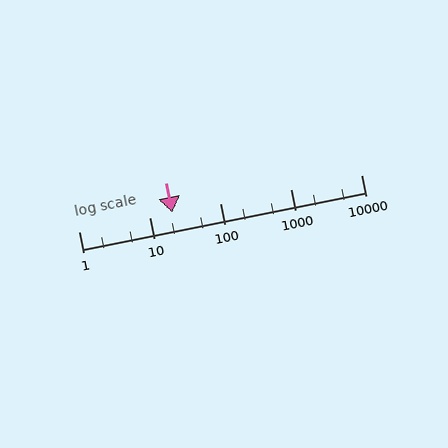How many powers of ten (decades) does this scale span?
The scale spans 4 decades, from 1 to 10000.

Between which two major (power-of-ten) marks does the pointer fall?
The pointer is between 10 and 100.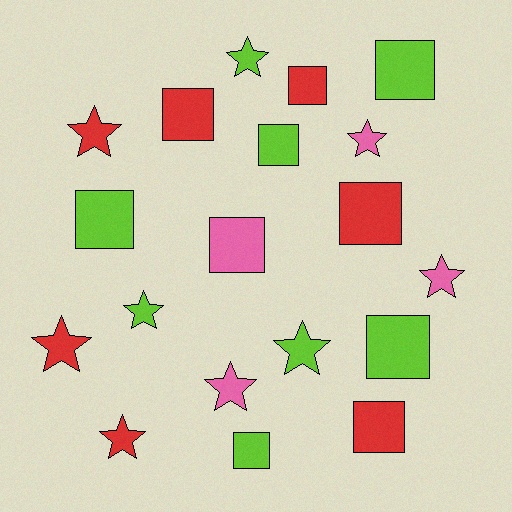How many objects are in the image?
There are 19 objects.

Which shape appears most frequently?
Square, with 10 objects.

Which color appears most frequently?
Lime, with 8 objects.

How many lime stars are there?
There are 3 lime stars.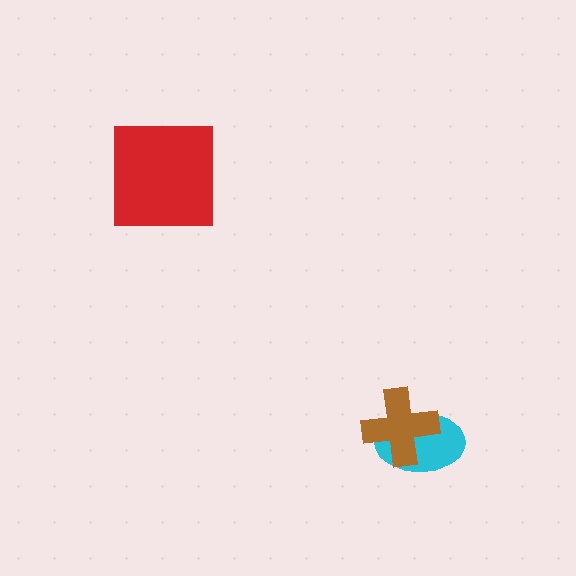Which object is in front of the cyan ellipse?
The brown cross is in front of the cyan ellipse.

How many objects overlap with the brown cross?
1 object overlaps with the brown cross.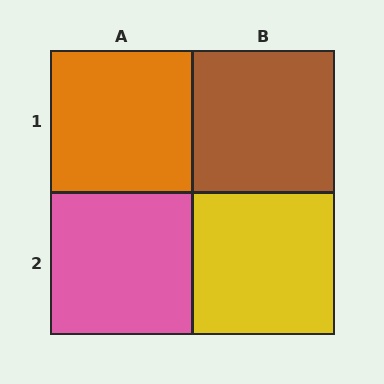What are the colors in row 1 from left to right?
Orange, brown.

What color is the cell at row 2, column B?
Yellow.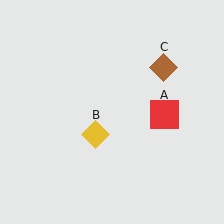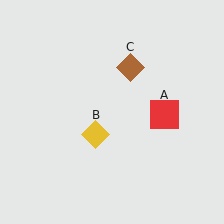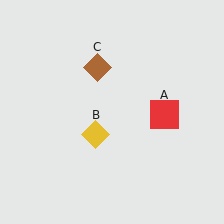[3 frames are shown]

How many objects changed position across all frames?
1 object changed position: brown diamond (object C).